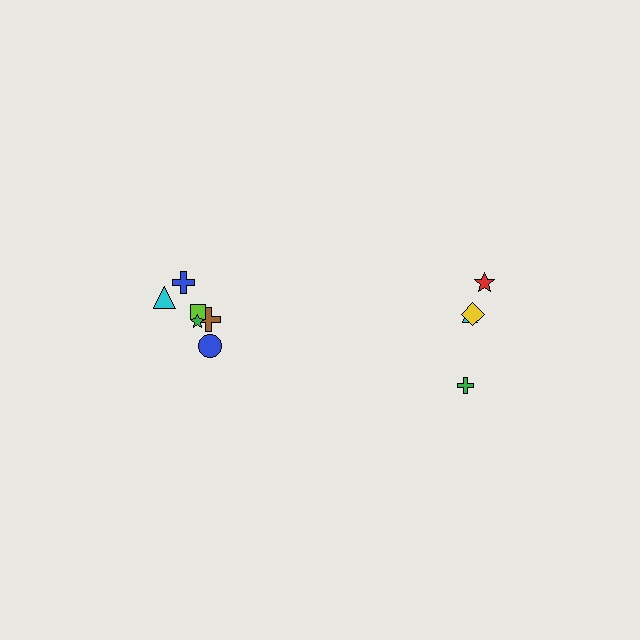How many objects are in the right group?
There are 4 objects.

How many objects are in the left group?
There are 6 objects.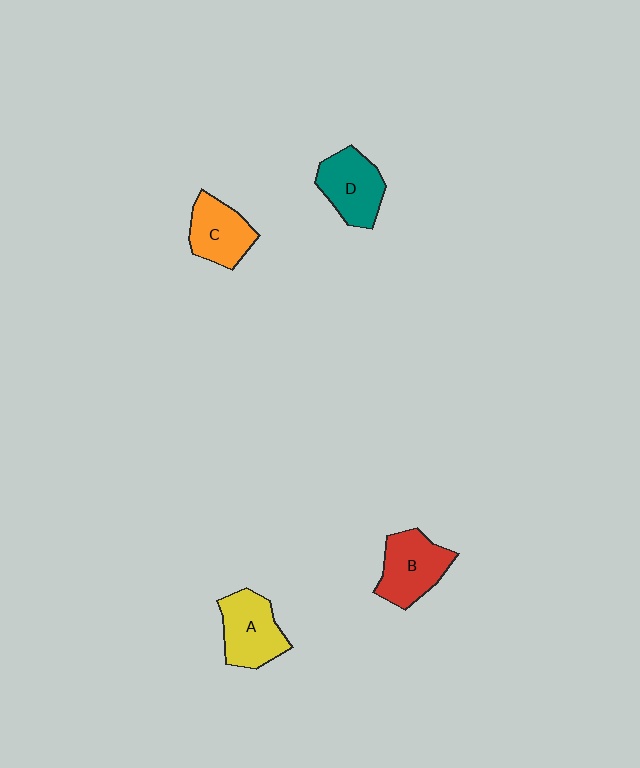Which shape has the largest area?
Shape B (red).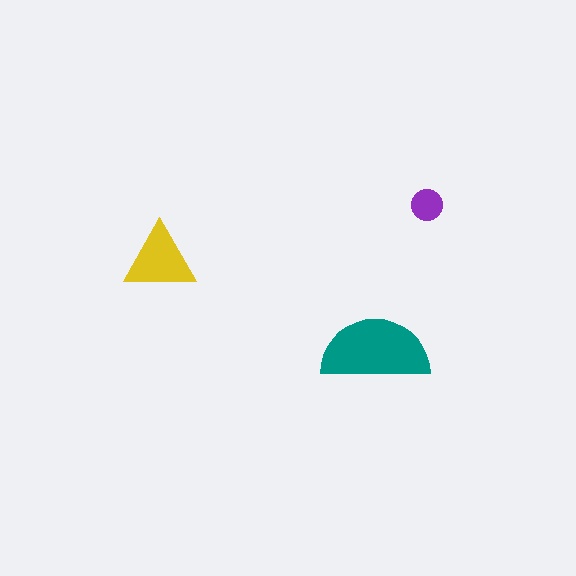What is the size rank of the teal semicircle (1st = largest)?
1st.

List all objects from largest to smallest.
The teal semicircle, the yellow triangle, the purple circle.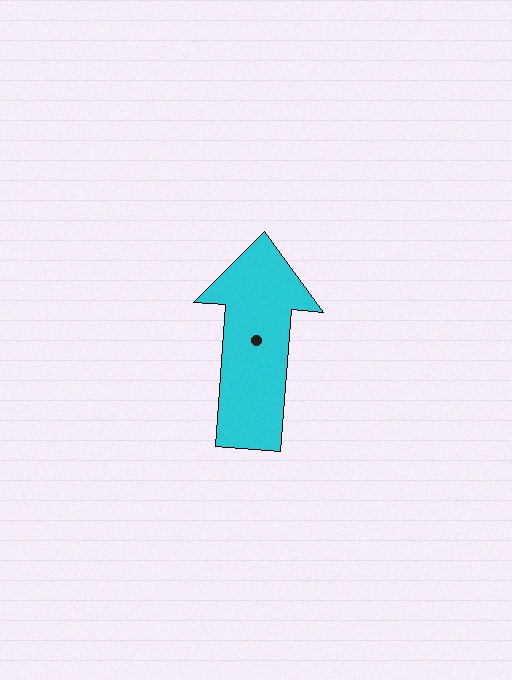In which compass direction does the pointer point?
North.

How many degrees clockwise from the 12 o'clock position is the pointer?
Approximately 4 degrees.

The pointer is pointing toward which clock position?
Roughly 12 o'clock.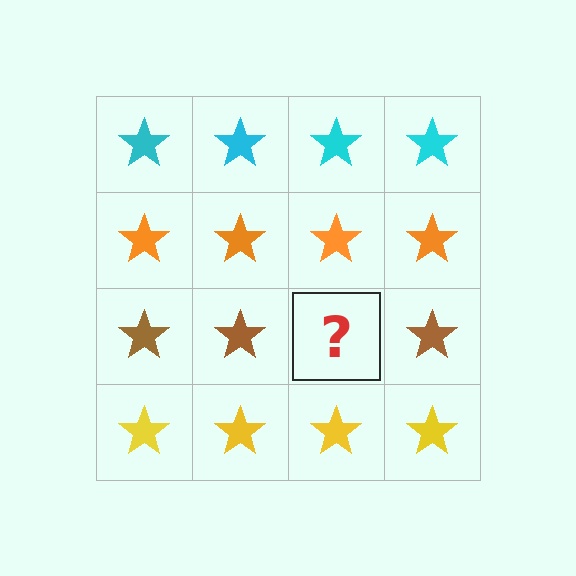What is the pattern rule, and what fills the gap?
The rule is that each row has a consistent color. The gap should be filled with a brown star.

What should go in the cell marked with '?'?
The missing cell should contain a brown star.